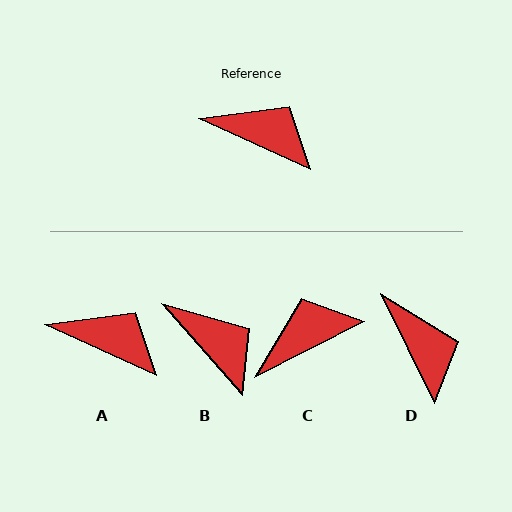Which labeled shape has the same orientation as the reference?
A.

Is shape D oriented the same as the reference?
No, it is off by about 40 degrees.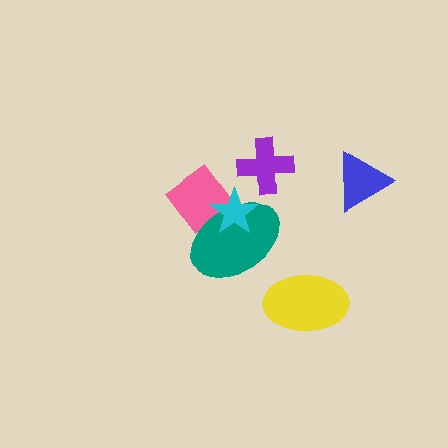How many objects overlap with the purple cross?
0 objects overlap with the purple cross.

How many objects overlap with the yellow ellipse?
0 objects overlap with the yellow ellipse.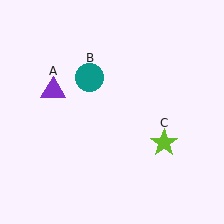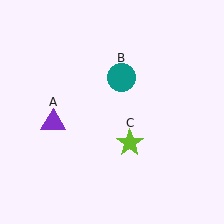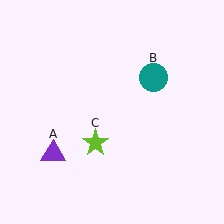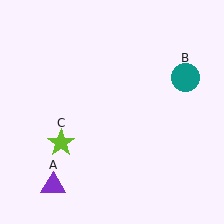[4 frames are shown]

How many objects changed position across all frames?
3 objects changed position: purple triangle (object A), teal circle (object B), lime star (object C).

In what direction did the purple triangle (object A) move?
The purple triangle (object A) moved down.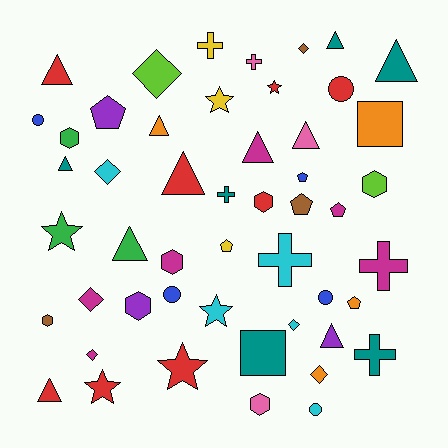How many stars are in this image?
There are 6 stars.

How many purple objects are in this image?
There are 3 purple objects.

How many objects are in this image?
There are 50 objects.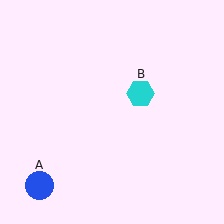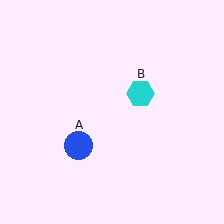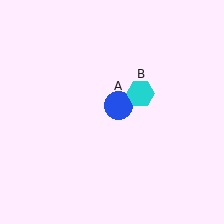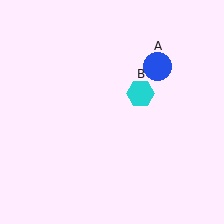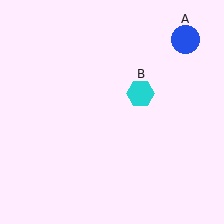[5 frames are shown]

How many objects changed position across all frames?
1 object changed position: blue circle (object A).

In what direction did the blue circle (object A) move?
The blue circle (object A) moved up and to the right.